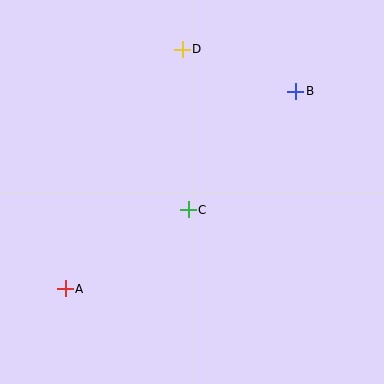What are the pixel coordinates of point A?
Point A is at (65, 289).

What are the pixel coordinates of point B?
Point B is at (296, 91).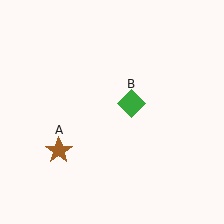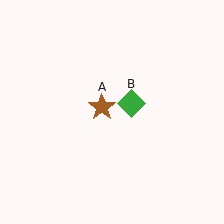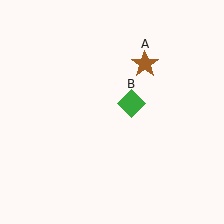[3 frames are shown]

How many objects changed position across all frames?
1 object changed position: brown star (object A).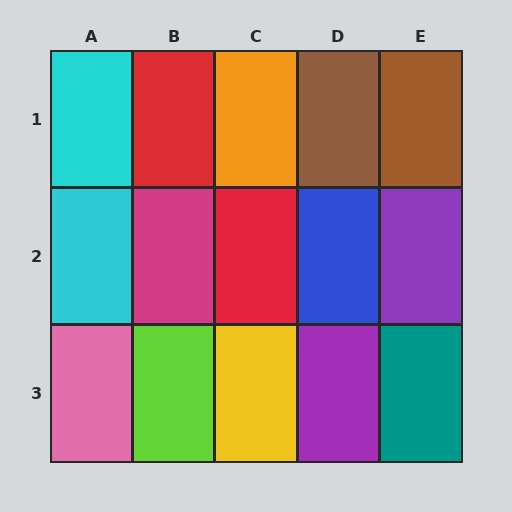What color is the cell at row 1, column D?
Brown.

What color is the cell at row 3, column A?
Pink.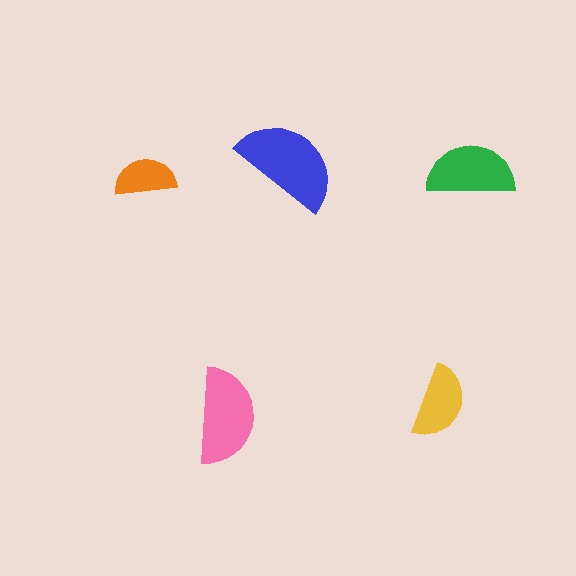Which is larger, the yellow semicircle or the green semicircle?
The green one.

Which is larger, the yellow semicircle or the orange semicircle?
The yellow one.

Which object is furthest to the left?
The orange semicircle is leftmost.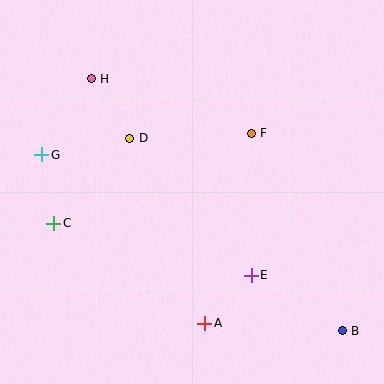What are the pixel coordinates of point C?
Point C is at (54, 223).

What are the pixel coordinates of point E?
Point E is at (251, 275).